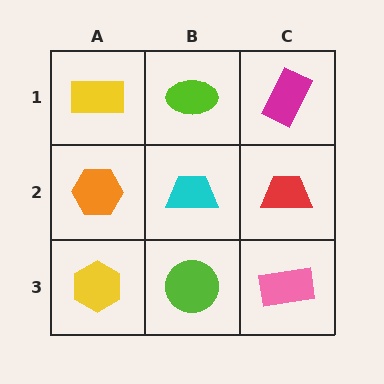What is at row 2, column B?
A cyan trapezoid.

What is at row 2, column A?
An orange hexagon.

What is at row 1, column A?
A yellow rectangle.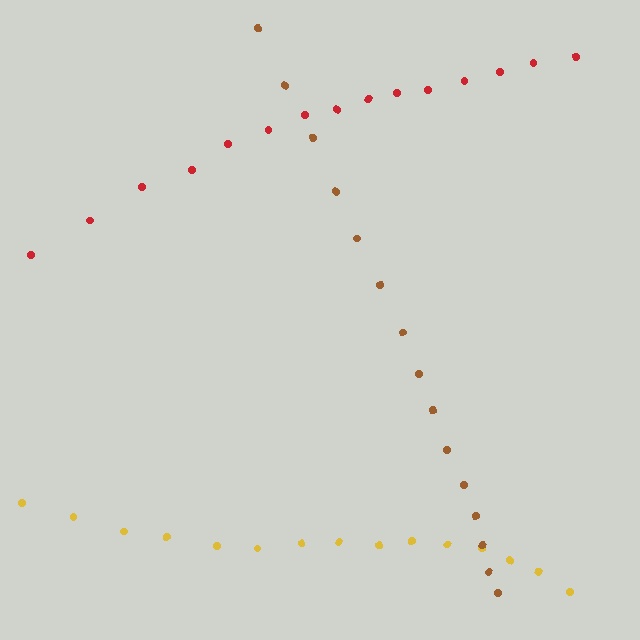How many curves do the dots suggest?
There are 3 distinct paths.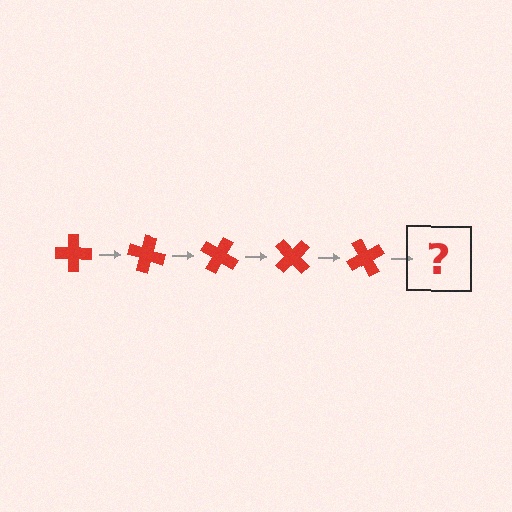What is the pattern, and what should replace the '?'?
The pattern is that the cross rotates 15 degrees each step. The '?' should be a red cross rotated 75 degrees.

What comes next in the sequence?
The next element should be a red cross rotated 75 degrees.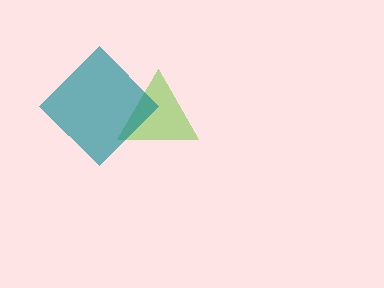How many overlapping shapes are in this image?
There are 2 overlapping shapes in the image.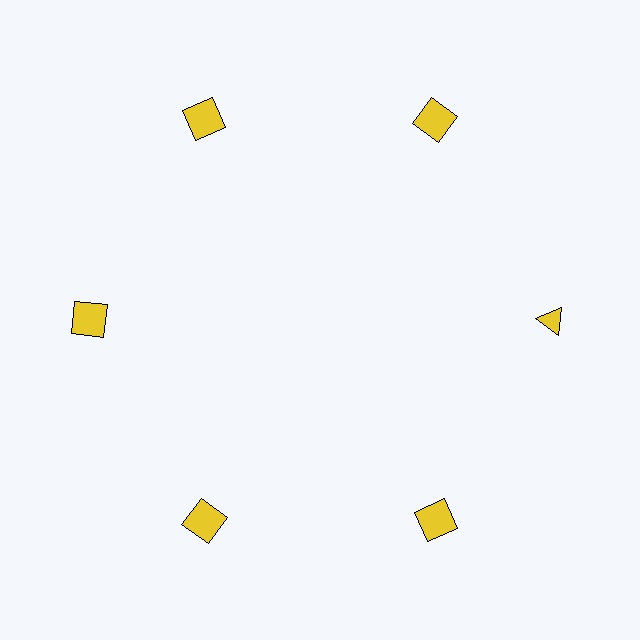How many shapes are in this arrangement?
There are 6 shapes arranged in a ring pattern.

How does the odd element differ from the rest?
It has a different shape: triangle instead of square.